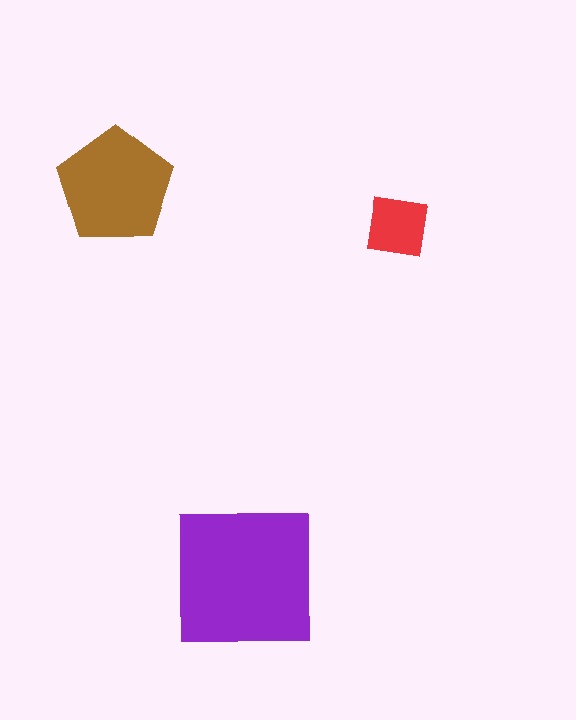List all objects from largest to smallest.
The purple square, the brown pentagon, the red square.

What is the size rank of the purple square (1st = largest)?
1st.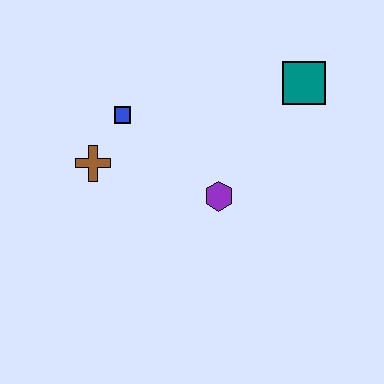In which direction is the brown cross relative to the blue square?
The brown cross is below the blue square.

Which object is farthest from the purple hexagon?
The teal square is farthest from the purple hexagon.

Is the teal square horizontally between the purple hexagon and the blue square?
No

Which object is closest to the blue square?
The brown cross is closest to the blue square.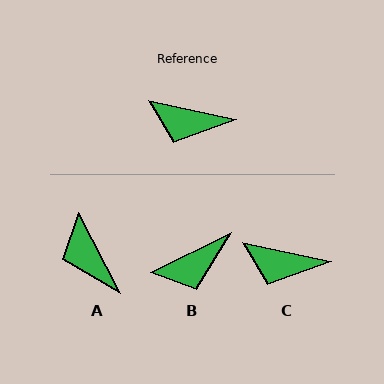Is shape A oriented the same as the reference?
No, it is off by about 51 degrees.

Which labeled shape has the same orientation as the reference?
C.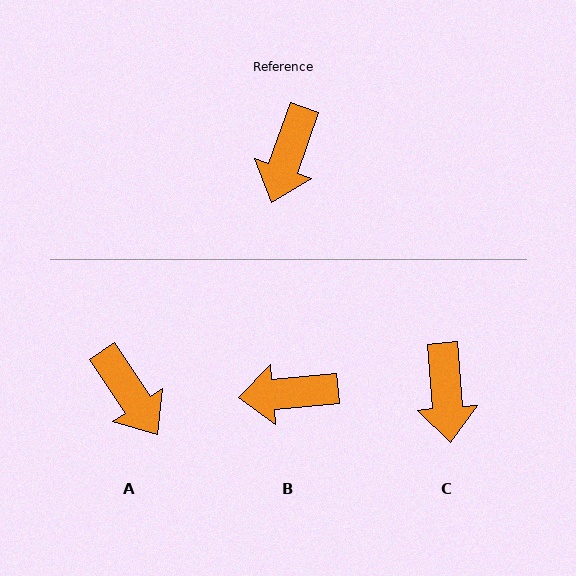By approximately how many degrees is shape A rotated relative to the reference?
Approximately 53 degrees counter-clockwise.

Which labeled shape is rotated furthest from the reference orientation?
B, about 65 degrees away.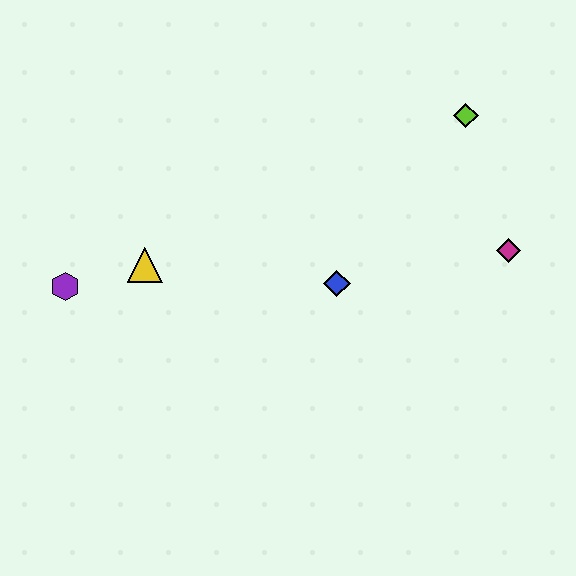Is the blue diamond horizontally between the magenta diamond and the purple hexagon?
Yes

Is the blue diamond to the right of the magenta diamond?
No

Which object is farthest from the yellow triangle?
The magenta diamond is farthest from the yellow triangle.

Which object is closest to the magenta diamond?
The lime diamond is closest to the magenta diamond.